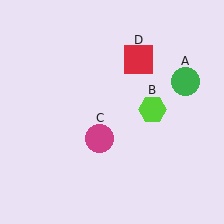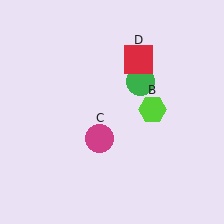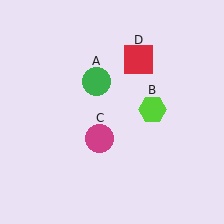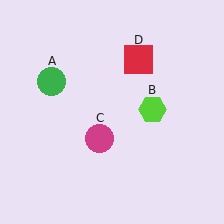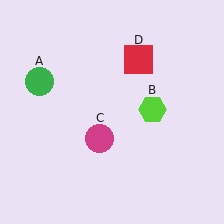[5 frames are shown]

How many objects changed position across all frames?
1 object changed position: green circle (object A).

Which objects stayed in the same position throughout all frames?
Lime hexagon (object B) and magenta circle (object C) and red square (object D) remained stationary.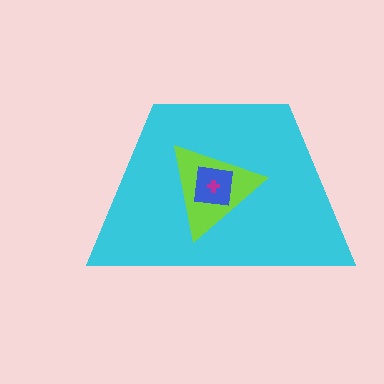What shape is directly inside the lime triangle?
The blue square.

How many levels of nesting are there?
4.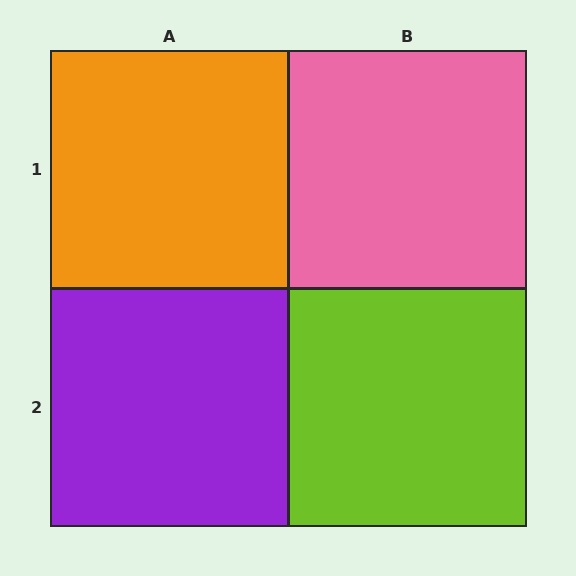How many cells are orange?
1 cell is orange.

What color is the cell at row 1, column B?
Pink.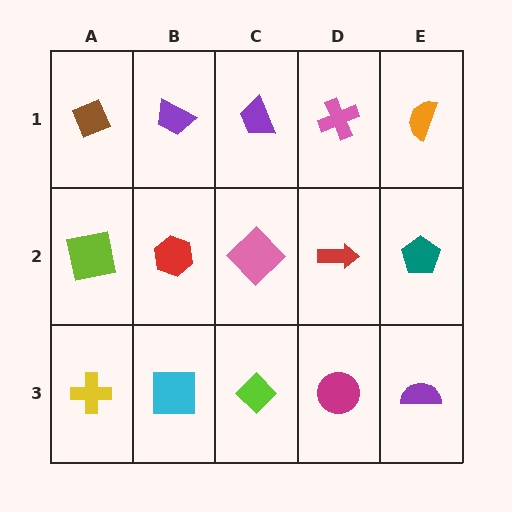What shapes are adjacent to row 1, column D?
A red arrow (row 2, column D), a purple trapezoid (row 1, column C), an orange semicircle (row 1, column E).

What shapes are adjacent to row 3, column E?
A teal pentagon (row 2, column E), a magenta circle (row 3, column D).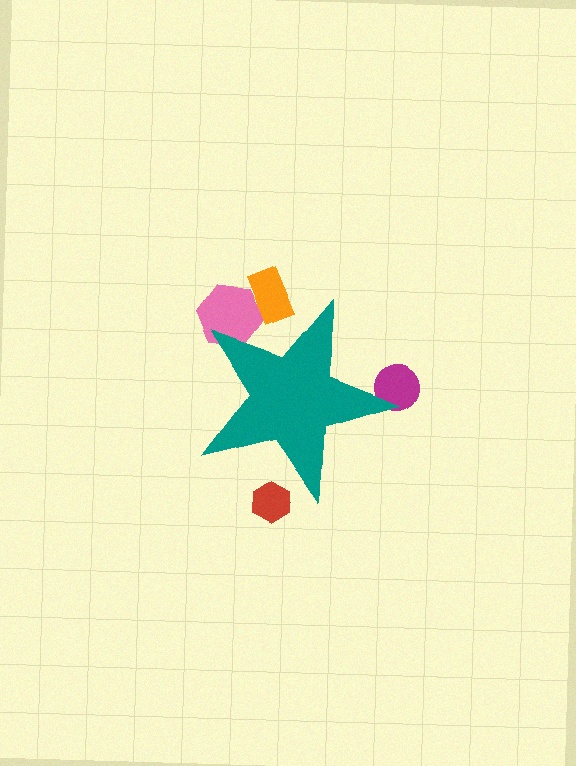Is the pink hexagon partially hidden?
Yes, the pink hexagon is partially hidden behind the teal star.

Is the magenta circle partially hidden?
Yes, the magenta circle is partially hidden behind the teal star.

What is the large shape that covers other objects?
A teal star.